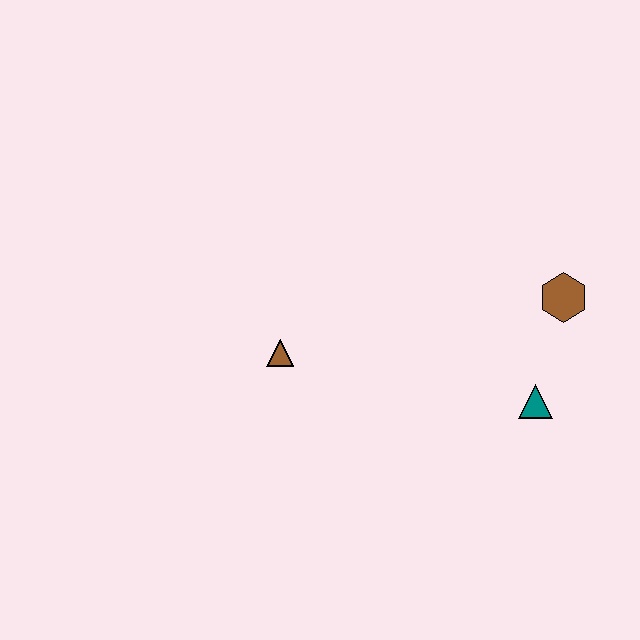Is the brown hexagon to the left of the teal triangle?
No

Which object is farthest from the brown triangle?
The brown hexagon is farthest from the brown triangle.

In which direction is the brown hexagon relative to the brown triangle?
The brown hexagon is to the right of the brown triangle.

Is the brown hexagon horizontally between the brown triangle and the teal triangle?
No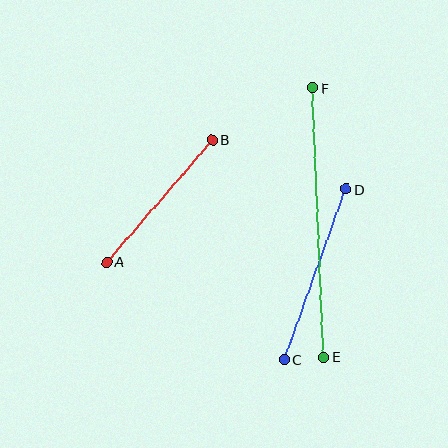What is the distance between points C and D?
The distance is approximately 181 pixels.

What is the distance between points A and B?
The distance is approximately 161 pixels.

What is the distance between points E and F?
The distance is approximately 269 pixels.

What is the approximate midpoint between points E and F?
The midpoint is at approximately (318, 222) pixels.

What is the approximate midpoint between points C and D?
The midpoint is at approximately (315, 274) pixels.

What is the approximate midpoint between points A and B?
The midpoint is at approximately (160, 201) pixels.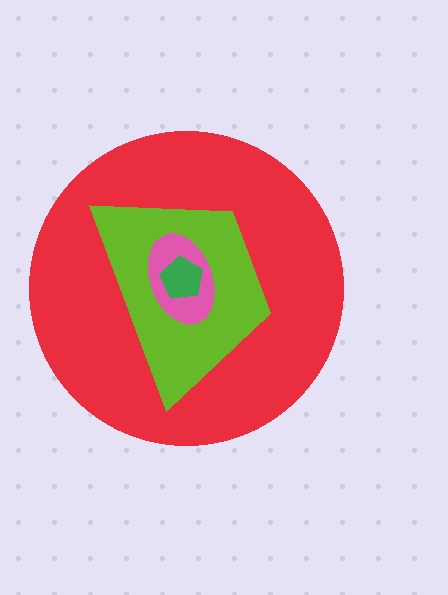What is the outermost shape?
The red circle.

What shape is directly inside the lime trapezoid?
The pink ellipse.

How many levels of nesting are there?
4.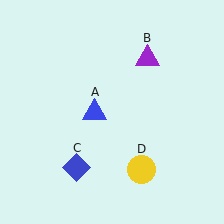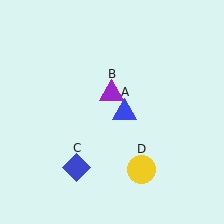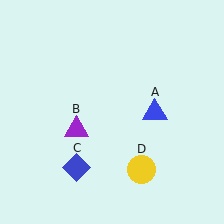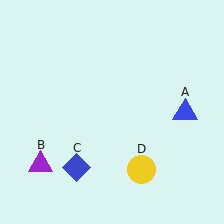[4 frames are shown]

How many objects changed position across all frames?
2 objects changed position: blue triangle (object A), purple triangle (object B).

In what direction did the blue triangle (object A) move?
The blue triangle (object A) moved right.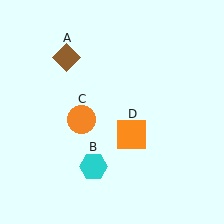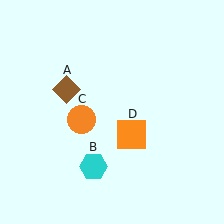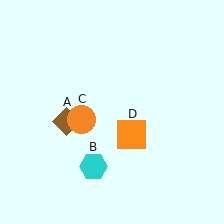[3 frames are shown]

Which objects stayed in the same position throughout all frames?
Cyan hexagon (object B) and orange circle (object C) and orange square (object D) remained stationary.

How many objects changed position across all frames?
1 object changed position: brown diamond (object A).